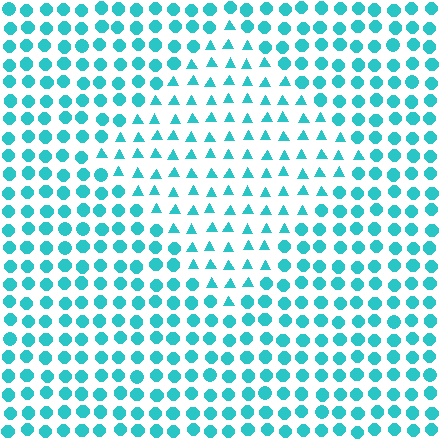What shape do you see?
I see a diamond.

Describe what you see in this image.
The image is filled with small cyan elements arranged in a uniform grid. A diamond-shaped region contains triangles, while the surrounding area contains circles. The boundary is defined purely by the change in element shape.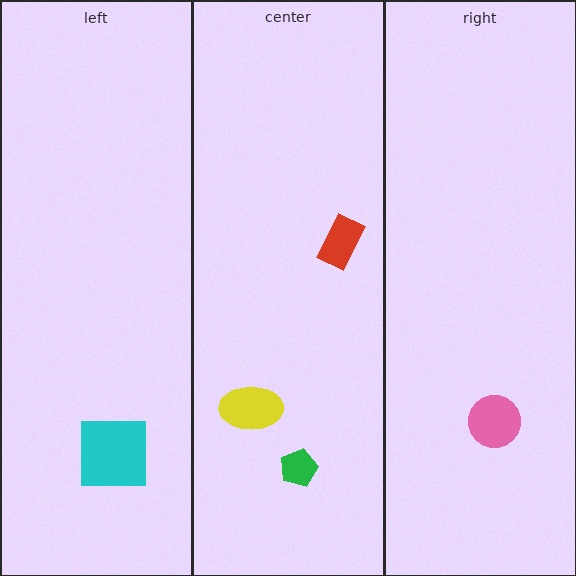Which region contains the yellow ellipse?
The center region.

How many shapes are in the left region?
1.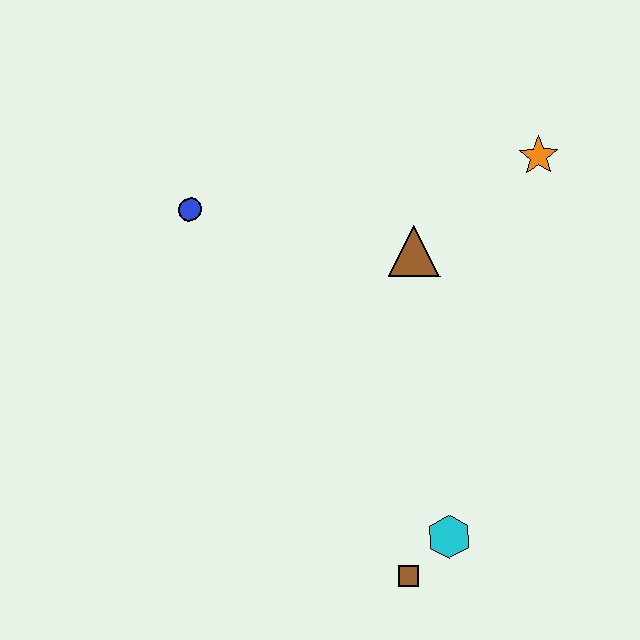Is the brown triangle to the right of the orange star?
No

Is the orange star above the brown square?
Yes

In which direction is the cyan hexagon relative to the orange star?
The cyan hexagon is below the orange star.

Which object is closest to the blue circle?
The brown triangle is closest to the blue circle.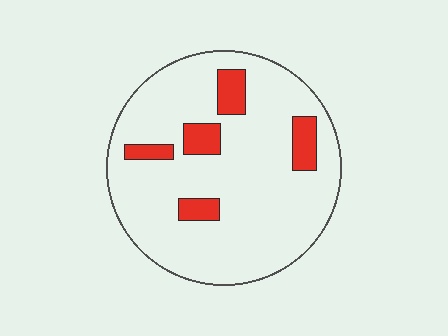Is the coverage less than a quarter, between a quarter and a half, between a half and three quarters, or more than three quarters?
Less than a quarter.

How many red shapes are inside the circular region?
5.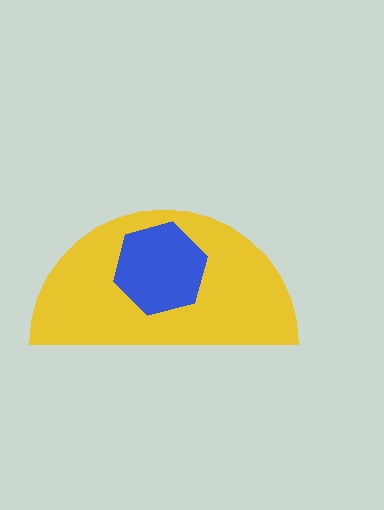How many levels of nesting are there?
2.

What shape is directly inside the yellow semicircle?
The blue hexagon.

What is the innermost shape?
The blue hexagon.